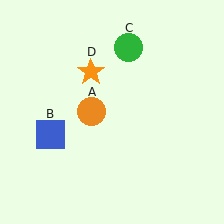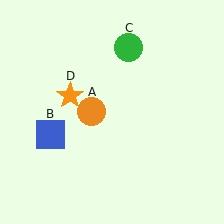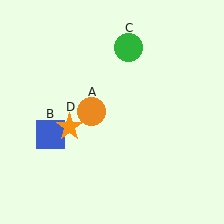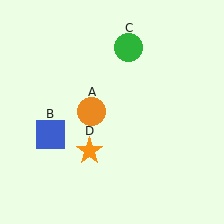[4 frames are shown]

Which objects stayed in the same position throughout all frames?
Orange circle (object A) and blue square (object B) and green circle (object C) remained stationary.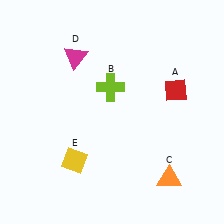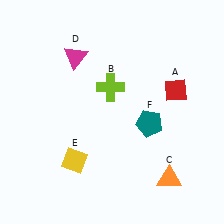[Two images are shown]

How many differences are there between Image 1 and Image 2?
There is 1 difference between the two images.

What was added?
A teal pentagon (F) was added in Image 2.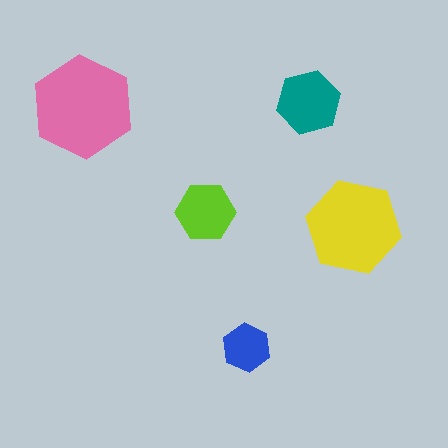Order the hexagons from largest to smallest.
the pink one, the yellow one, the teal one, the lime one, the blue one.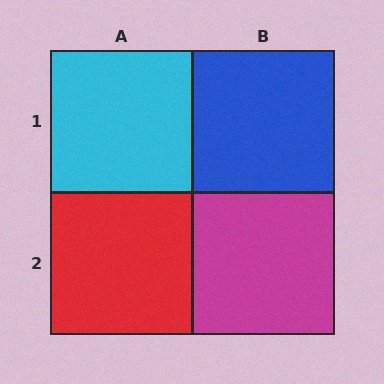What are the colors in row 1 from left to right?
Cyan, blue.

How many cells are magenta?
1 cell is magenta.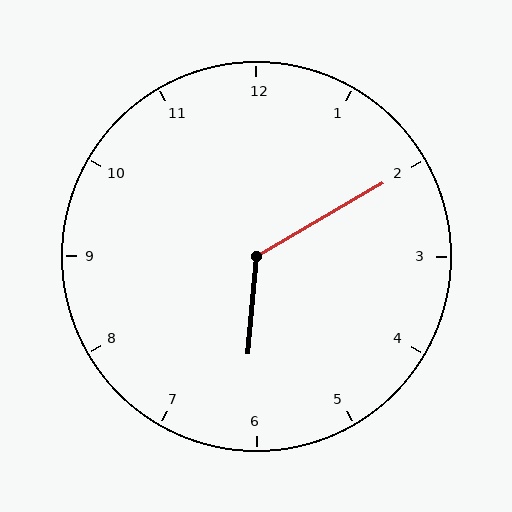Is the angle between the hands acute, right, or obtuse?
It is obtuse.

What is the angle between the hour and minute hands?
Approximately 125 degrees.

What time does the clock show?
6:10.